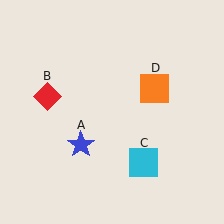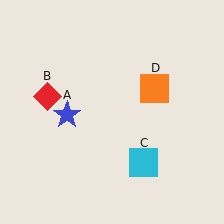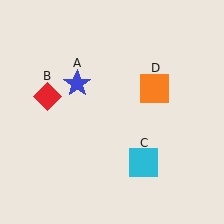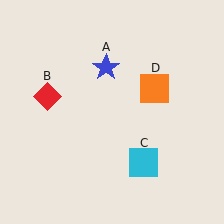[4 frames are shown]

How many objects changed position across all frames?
1 object changed position: blue star (object A).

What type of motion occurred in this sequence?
The blue star (object A) rotated clockwise around the center of the scene.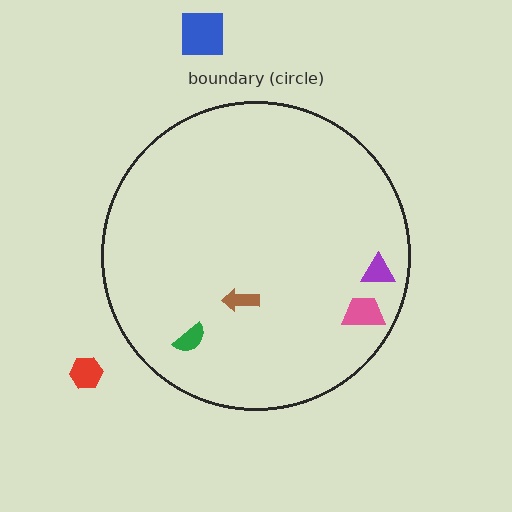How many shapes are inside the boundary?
4 inside, 2 outside.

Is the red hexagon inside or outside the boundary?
Outside.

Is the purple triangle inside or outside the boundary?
Inside.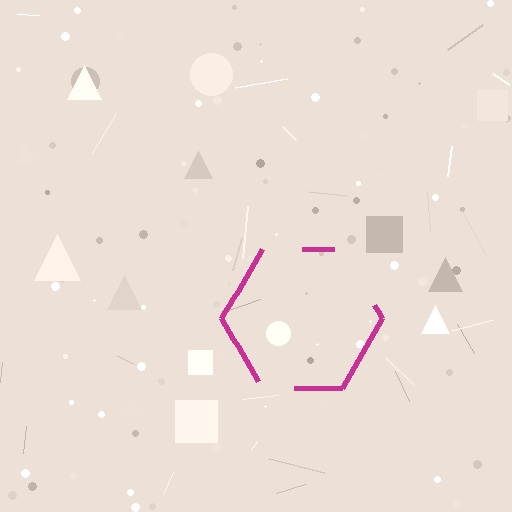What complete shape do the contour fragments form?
The contour fragments form a hexagon.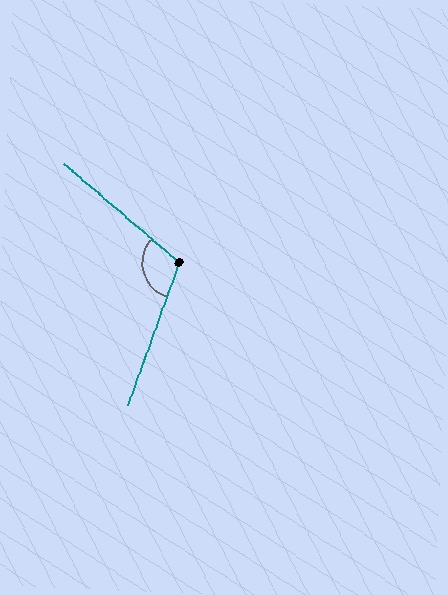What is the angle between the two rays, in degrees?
Approximately 111 degrees.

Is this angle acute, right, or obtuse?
It is obtuse.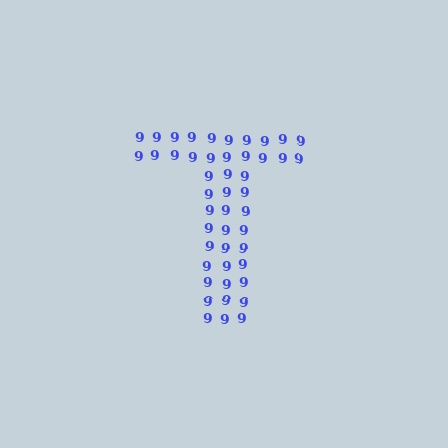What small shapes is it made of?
It is made of small digit 9's.